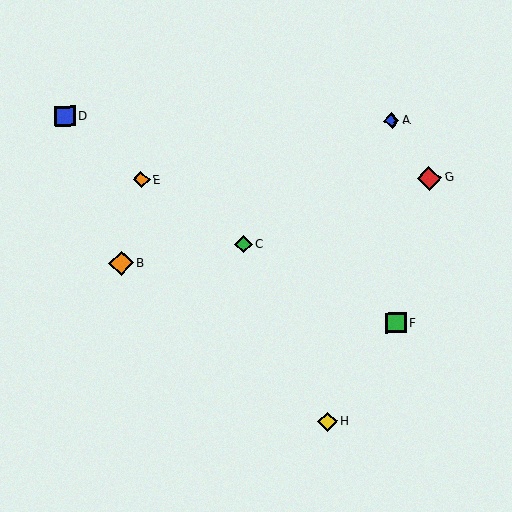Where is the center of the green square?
The center of the green square is at (396, 323).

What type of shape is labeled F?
Shape F is a green square.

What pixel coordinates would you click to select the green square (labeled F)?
Click at (396, 323) to select the green square F.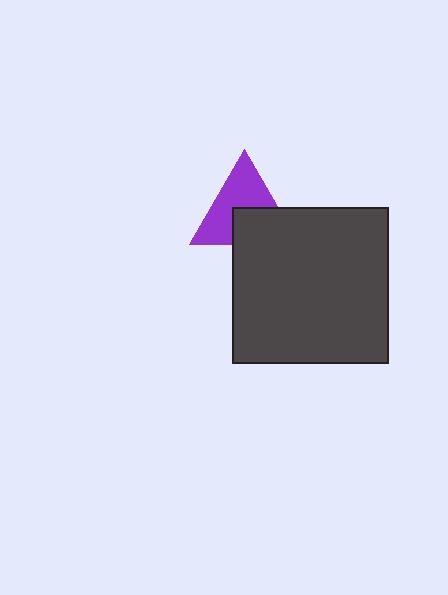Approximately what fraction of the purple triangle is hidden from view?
Roughly 41% of the purple triangle is hidden behind the dark gray square.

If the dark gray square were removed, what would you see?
You would see the complete purple triangle.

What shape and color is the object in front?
The object in front is a dark gray square.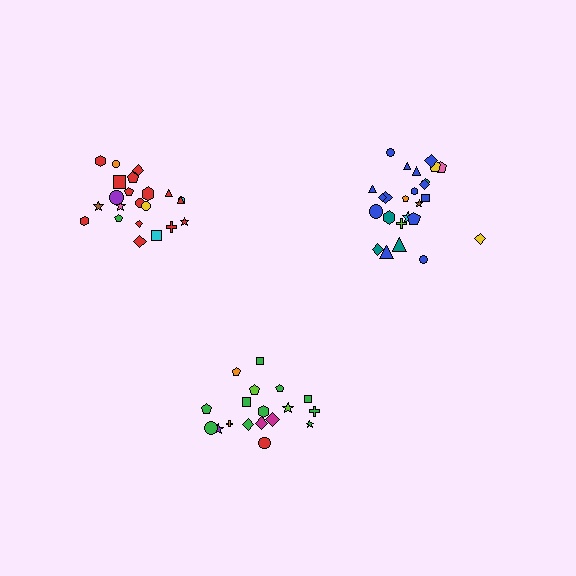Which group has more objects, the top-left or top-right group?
The top-right group.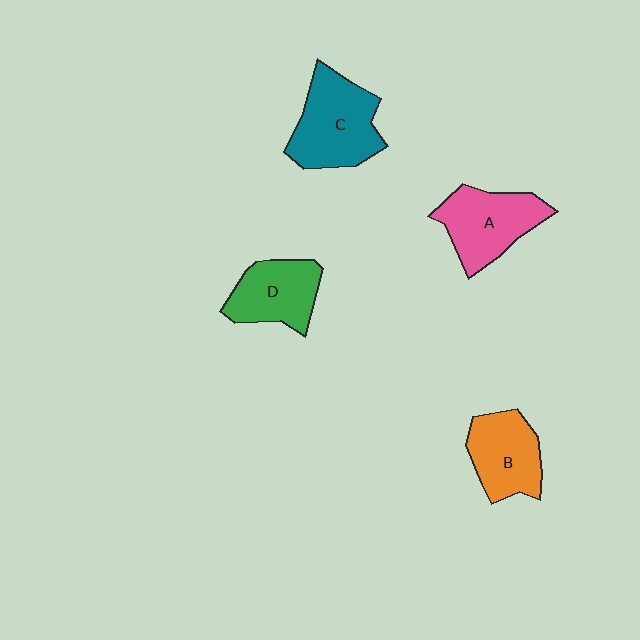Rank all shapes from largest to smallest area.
From largest to smallest: C (teal), A (pink), B (orange), D (green).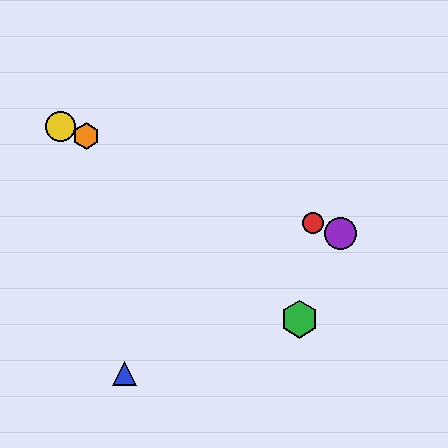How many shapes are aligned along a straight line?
4 shapes (the red circle, the yellow circle, the purple circle, the orange hexagon) are aligned along a straight line.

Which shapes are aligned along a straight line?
The red circle, the yellow circle, the purple circle, the orange hexagon are aligned along a straight line.